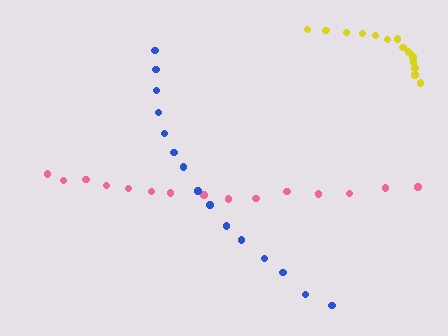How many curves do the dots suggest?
There are 3 distinct paths.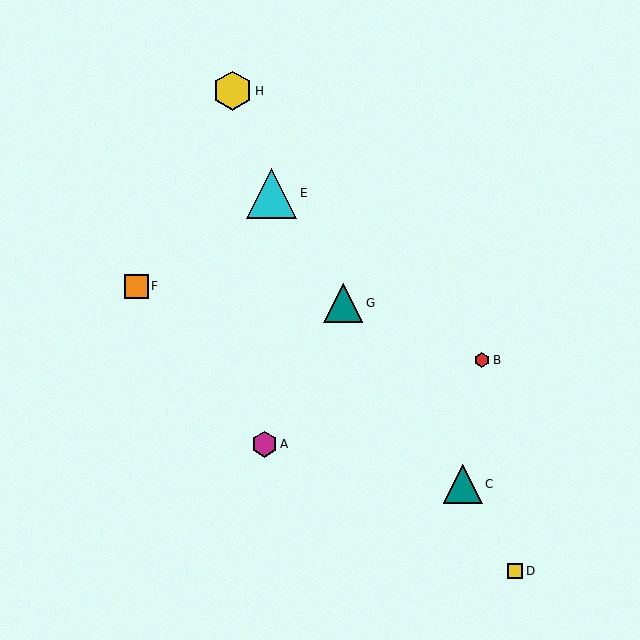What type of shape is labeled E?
Shape E is a cyan triangle.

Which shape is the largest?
The cyan triangle (labeled E) is the largest.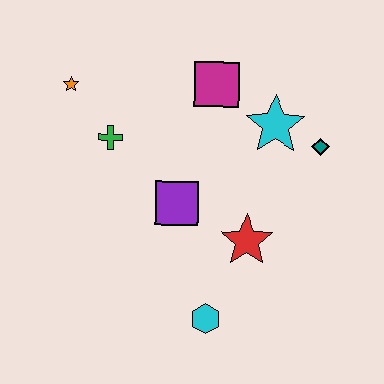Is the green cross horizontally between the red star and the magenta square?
No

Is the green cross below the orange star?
Yes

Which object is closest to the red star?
The purple square is closest to the red star.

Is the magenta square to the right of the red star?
No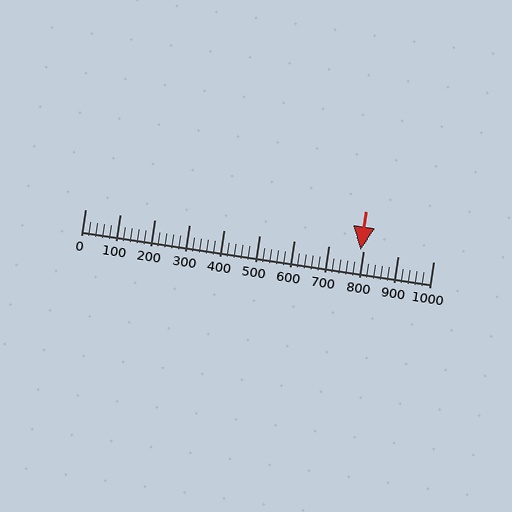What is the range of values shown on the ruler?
The ruler shows values from 0 to 1000.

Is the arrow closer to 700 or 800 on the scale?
The arrow is closer to 800.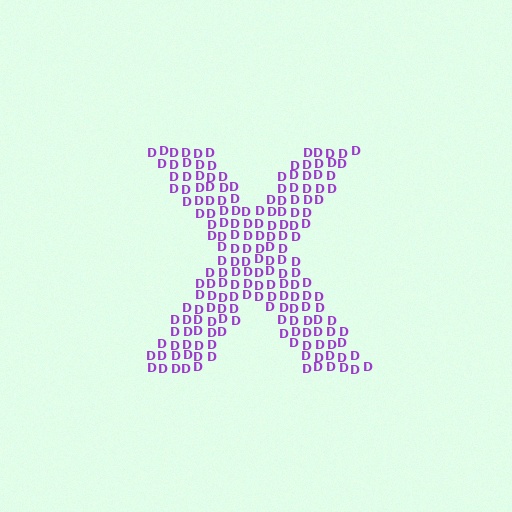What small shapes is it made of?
It is made of small letter D's.